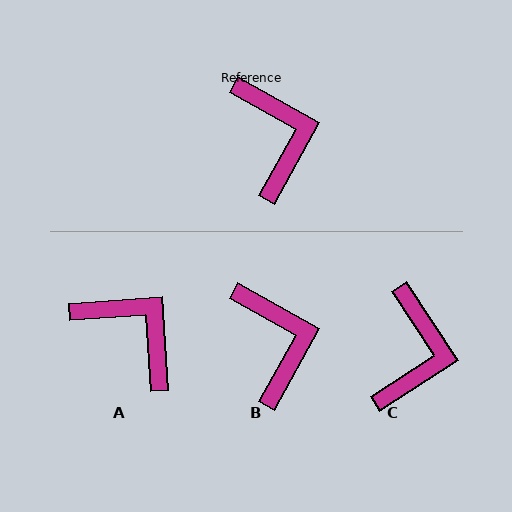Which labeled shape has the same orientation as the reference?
B.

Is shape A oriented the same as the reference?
No, it is off by about 33 degrees.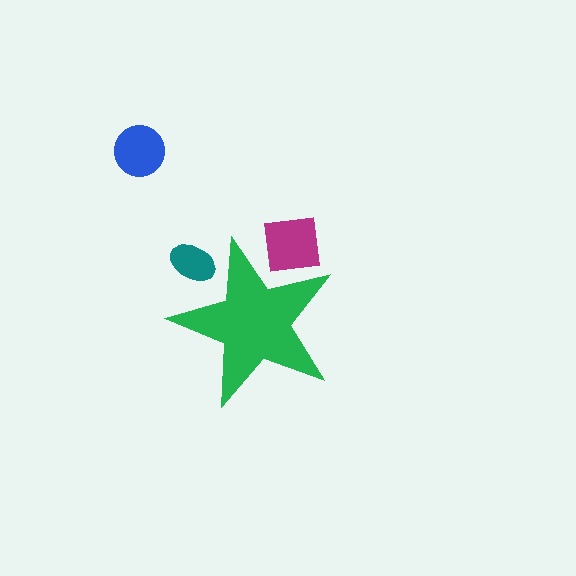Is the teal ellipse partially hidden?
Yes, the teal ellipse is partially hidden behind the green star.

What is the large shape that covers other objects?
A green star.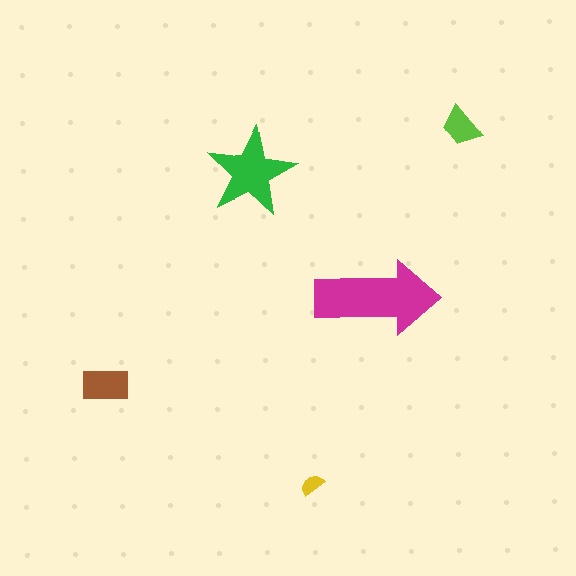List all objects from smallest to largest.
The yellow semicircle, the lime trapezoid, the brown rectangle, the green star, the magenta arrow.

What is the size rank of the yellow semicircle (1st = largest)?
5th.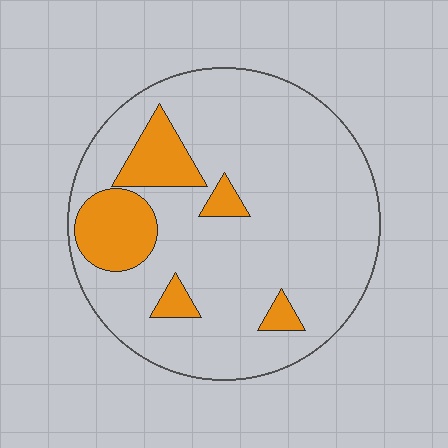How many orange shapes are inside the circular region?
5.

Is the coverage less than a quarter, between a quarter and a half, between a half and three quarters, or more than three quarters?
Less than a quarter.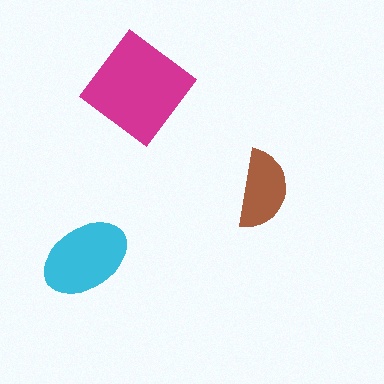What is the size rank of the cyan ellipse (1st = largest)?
2nd.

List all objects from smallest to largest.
The brown semicircle, the cyan ellipse, the magenta diamond.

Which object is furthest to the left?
The cyan ellipse is leftmost.